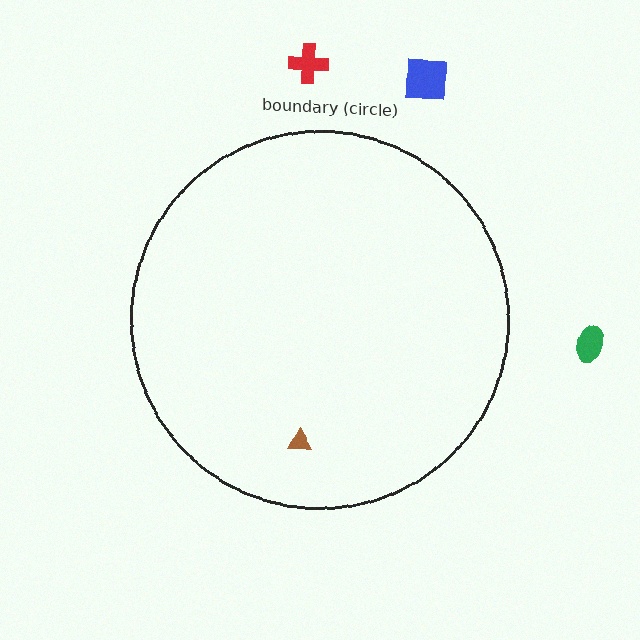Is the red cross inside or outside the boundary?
Outside.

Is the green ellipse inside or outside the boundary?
Outside.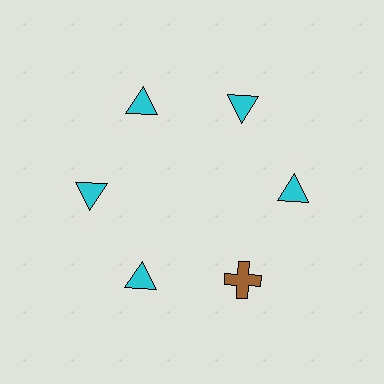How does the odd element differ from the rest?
It differs in both color (brown instead of cyan) and shape (cross instead of triangle).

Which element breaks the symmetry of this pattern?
The brown cross at roughly the 5 o'clock position breaks the symmetry. All other shapes are cyan triangles.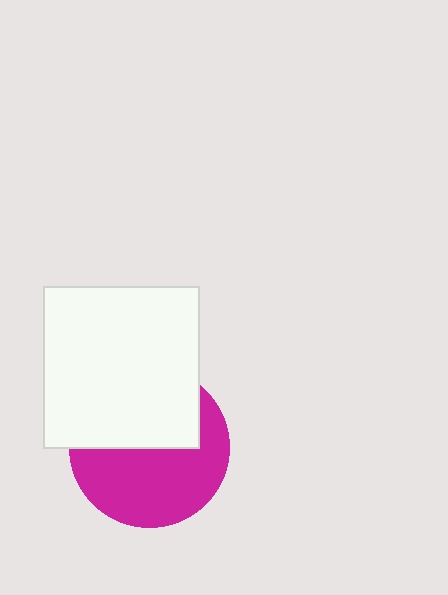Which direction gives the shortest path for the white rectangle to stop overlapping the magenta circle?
Moving up gives the shortest separation.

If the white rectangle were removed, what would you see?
You would see the complete magenta circle.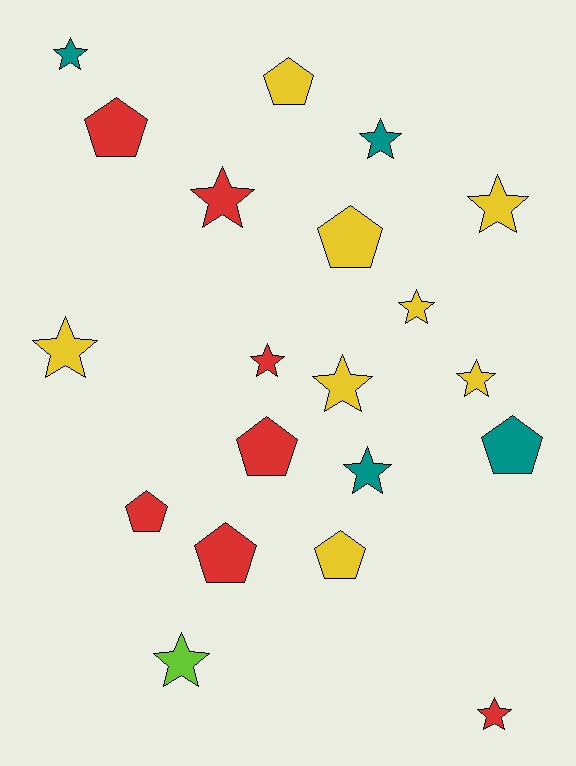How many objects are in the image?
There are 20 objects.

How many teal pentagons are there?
There is 1 teal pentagon.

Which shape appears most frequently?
Star, with 12 objects.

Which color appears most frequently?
Yellow, with 8 objects.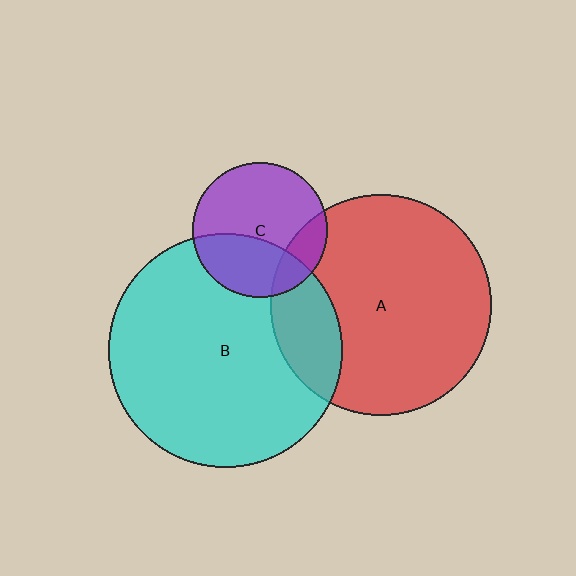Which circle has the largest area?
Circle B (cyan).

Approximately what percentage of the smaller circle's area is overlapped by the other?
Approximately 20%.